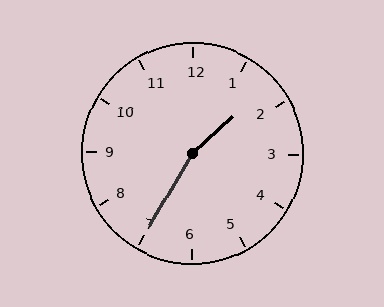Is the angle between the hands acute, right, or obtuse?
It is obtuse.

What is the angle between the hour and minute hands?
Approximately 162 degrees.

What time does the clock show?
1:35.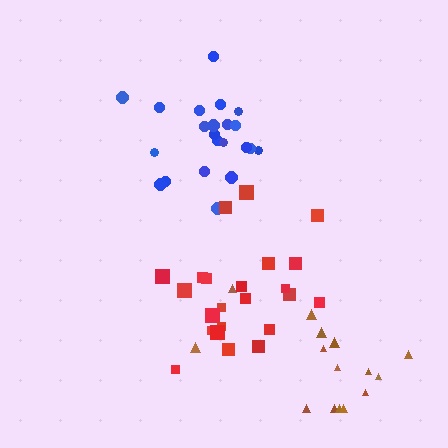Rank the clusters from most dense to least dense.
blue, red, brown.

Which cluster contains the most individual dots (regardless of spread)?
Red (23).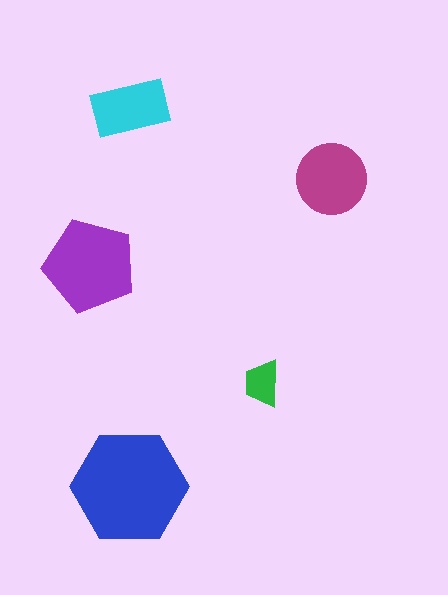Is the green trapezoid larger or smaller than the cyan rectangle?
Smaller.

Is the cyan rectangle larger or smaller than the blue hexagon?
Smaller.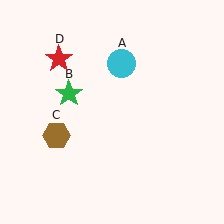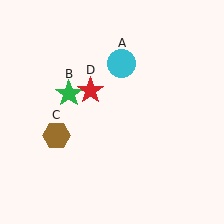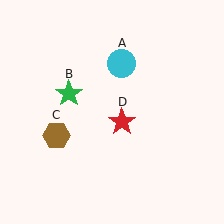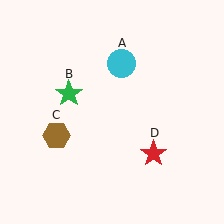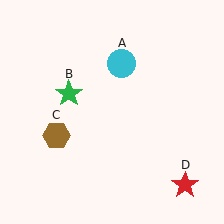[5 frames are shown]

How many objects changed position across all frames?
1 object changed position: red star (object D).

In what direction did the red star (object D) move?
The red star (object D) moved down and to the right.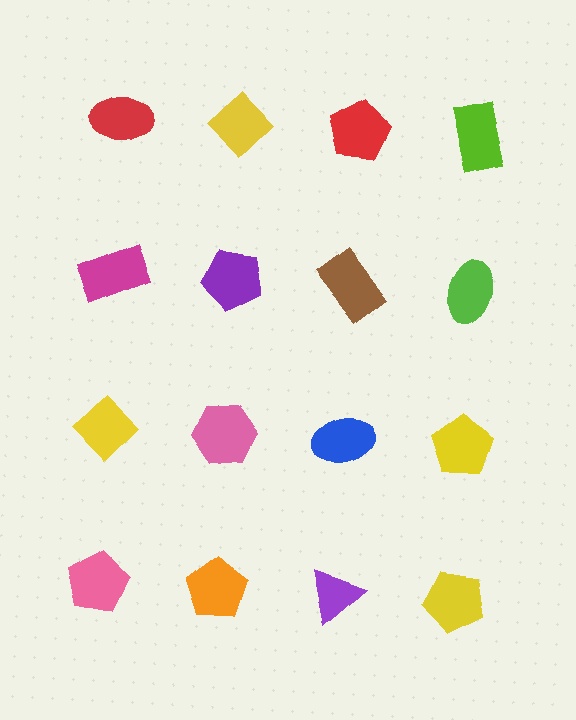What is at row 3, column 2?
A pink hexagon.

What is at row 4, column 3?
A purple triangle.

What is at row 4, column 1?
A pink pentagon.